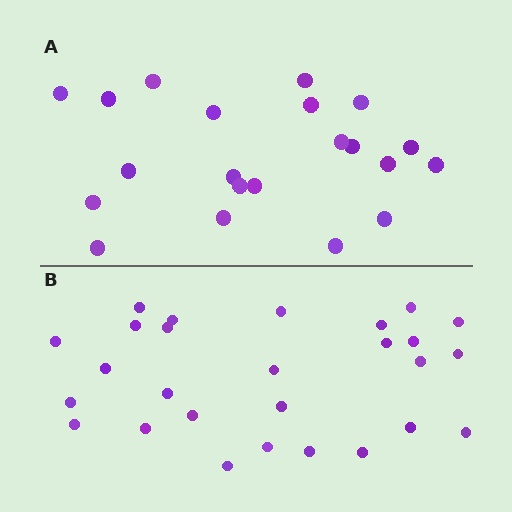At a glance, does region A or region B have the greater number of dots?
Region B (the bottom region) has more dots.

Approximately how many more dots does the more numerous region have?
Region B has about 6 more dots than region A.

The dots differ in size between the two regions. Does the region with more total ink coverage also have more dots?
No. Region A has more total ink coverage because its dots are larger, but region B actually contains more individual dots. Total area can be misleading — the number of items is what matters here.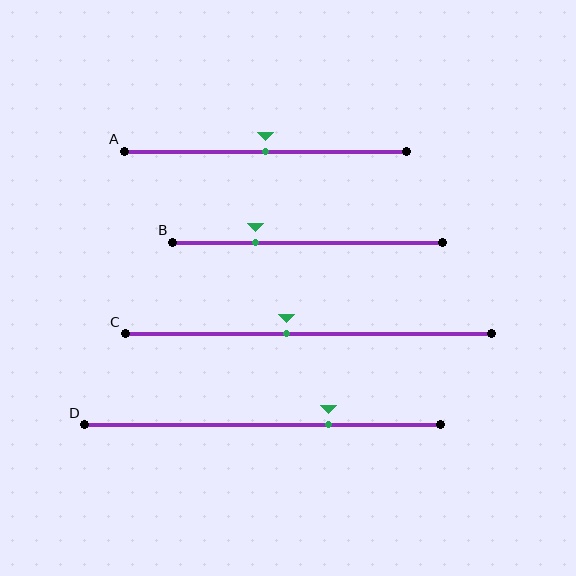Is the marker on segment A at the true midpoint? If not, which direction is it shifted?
Yes, the marker on segment A is at the true midpoint.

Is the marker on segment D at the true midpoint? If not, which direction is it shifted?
No, the marker on segment D is shifted to the right by about 19% of the segment length.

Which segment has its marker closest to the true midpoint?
Segment A has its marker closest to the true midpoint.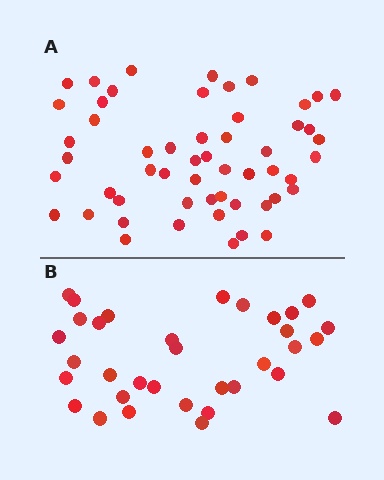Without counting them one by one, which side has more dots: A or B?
Region A (the top region) has more dots.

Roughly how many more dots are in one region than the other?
Region A has approximately 20 more dots than region B.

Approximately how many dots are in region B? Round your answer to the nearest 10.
About 30 dots. (The exact count is 34, which rounds to 30.)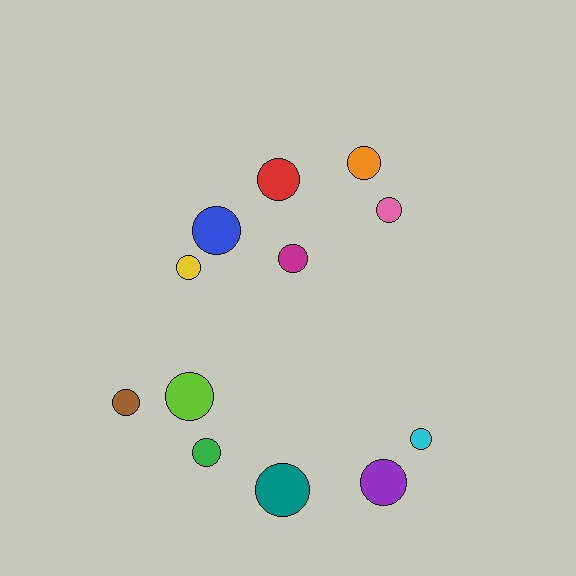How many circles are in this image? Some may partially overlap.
There are 12 circles.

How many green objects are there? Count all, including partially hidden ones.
There is 1 green object.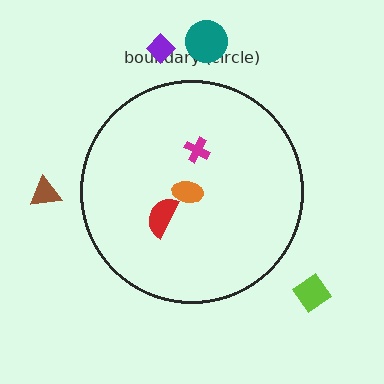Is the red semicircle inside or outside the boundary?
Inside.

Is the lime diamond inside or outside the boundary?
Outside.